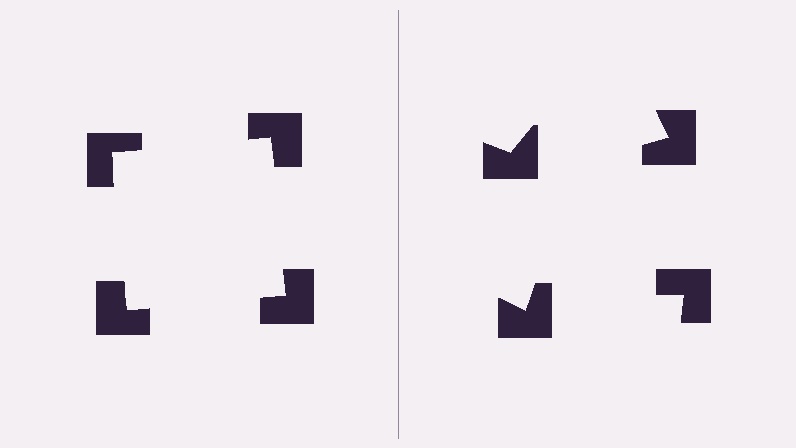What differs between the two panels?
The notched squares are positioned identically on both sides; only the wedge orientations differ. On the left they align to a square; on the right they are misaligned.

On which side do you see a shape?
An illusory square appears on the left side. On the right side the wedge cuts are rotated, so no coherent shape forms.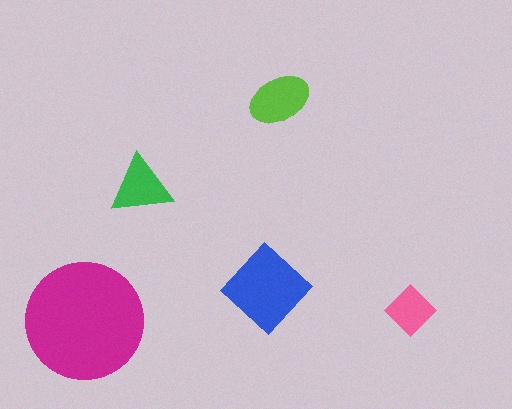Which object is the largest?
The magenta circle.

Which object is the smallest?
The pink diamond.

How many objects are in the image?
There are 5 objects in the image.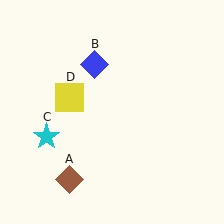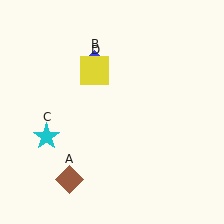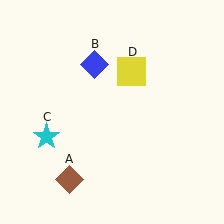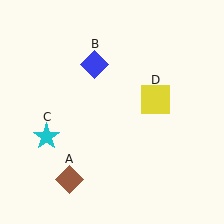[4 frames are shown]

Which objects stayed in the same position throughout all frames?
Brown diamond (object A) and blue diamond (object B) and cyan star (object C) remained stationary.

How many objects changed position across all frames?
1 object changed position: yellow square (object D).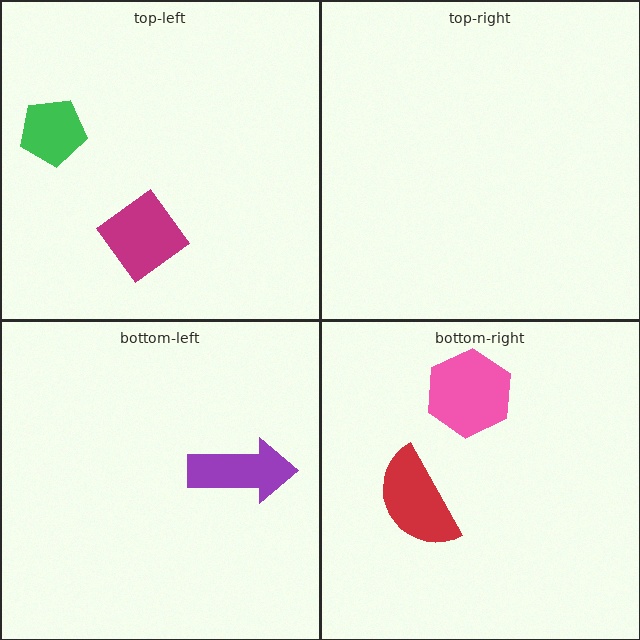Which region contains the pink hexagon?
The bottom-right region.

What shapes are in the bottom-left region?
The purple arrow.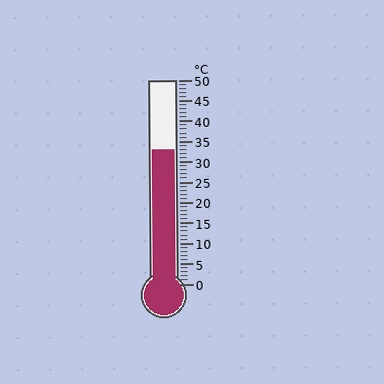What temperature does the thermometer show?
The thermometer shows approximately 33°C.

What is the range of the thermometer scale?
The thermometer scale ranges from 0°C to 50°C.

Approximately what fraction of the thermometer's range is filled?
The thermometer is filled to approximately 65% of its range.